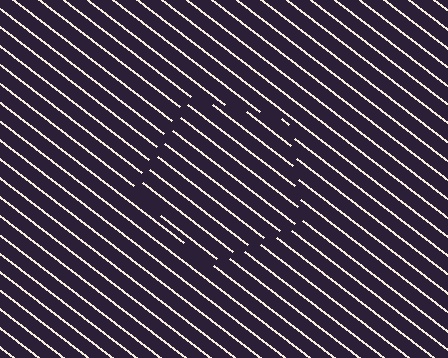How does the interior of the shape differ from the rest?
The interior of the shape contains the same grating, shifted by half a period — the contour is defined by the phase discontinuity where line-ends from the inner and outer gratings abut.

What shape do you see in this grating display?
An illusory pentagon. The interior of the shape contains the same grating, shifted by half a period — the contour is defined by the phase discontinuity where line-ends from the inner and outer gratings abut.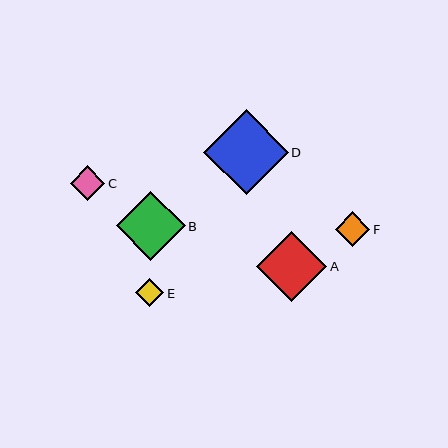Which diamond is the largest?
Diamond D is the largest with a size of approximately 84 pixels.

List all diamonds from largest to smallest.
From largest to smallest: D, A, B, F, C, E.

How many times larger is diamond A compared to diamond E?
Diamond A is approximately 2.5 times the size of diamond E.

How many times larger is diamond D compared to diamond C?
Diamond D is approximately 2.4 times the size of diamond C.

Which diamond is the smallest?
Diamond E is the smallest with a size of approximately 28 pixels.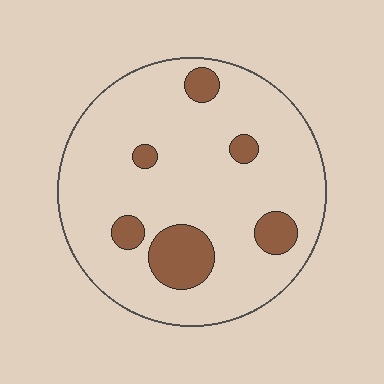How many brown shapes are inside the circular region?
6.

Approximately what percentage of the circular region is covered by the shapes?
Approximately 15%.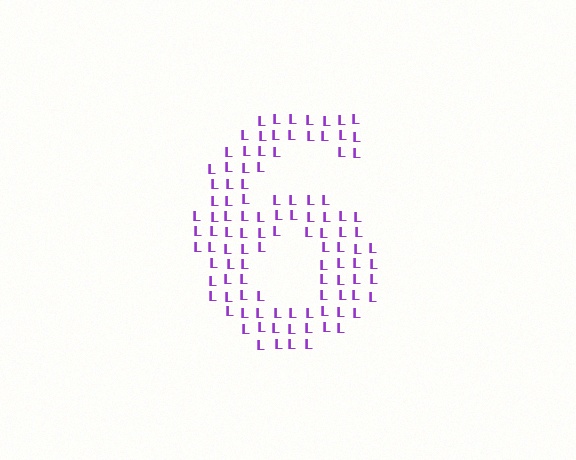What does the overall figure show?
The overall figure shows the digit 6.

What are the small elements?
The small elements are letter L's.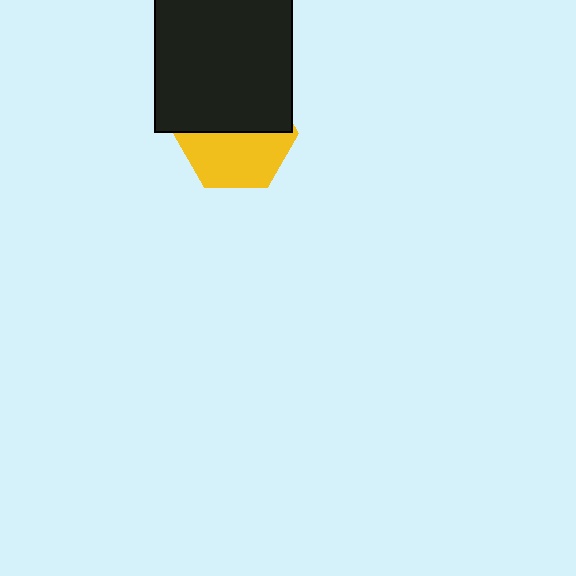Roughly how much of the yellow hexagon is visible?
About half of it is visible (roughly 50%).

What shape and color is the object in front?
The object in front is a black rectangle.